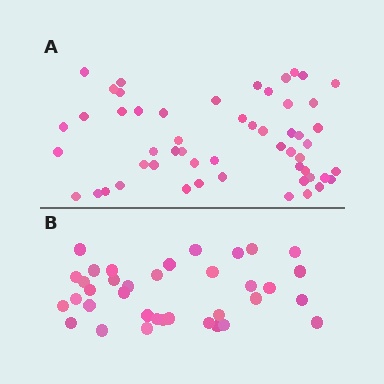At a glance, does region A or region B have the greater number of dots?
Region A (the top region) has more dots.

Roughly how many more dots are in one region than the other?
Region A has approximately 20 more dots than region B.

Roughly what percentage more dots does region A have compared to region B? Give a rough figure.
About 50% more.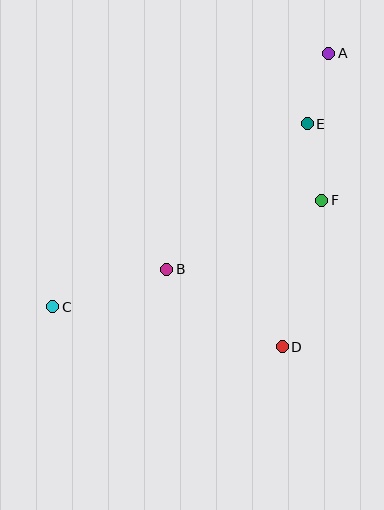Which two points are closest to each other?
Points A and E are closest to each other.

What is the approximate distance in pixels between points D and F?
The distance between D and F is approximately 152 pixels.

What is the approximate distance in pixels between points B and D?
The distance between B and D is approximately 139 pixels.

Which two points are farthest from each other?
Points A and C are farthest from each other.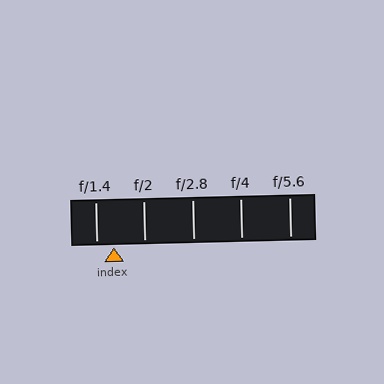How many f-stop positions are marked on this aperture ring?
There are 5 f-stop positions marked.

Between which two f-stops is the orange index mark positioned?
The index mark is between f/1.4 and f/2.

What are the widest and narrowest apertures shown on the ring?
The widest aperture shown is f/1.4 and the narrowest is f/5.6.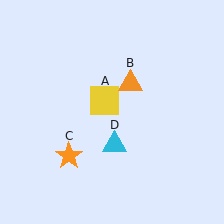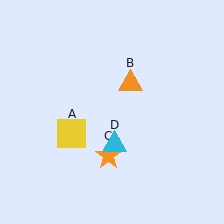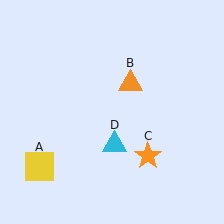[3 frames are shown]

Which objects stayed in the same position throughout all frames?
Orange triangle (object B) and cyan triangle (object D) remained stationary.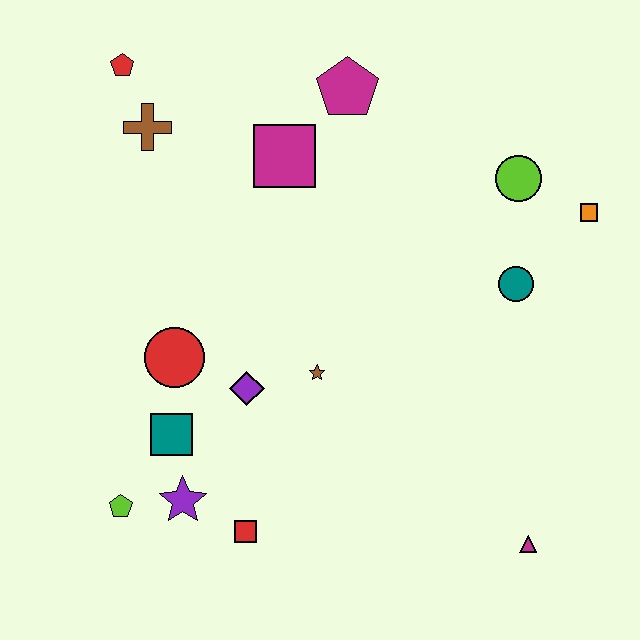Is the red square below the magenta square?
Yes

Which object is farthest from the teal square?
The orange square is farthest from the teal square.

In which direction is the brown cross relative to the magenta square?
The brown cross is to the left of the magenta square.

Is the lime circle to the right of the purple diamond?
Yes